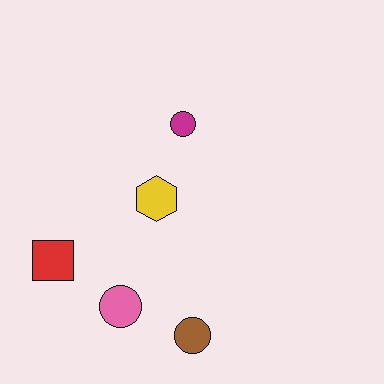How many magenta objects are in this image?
There is 1 magenta object.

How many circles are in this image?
There are 3 circles.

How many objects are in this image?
There are 5 objects.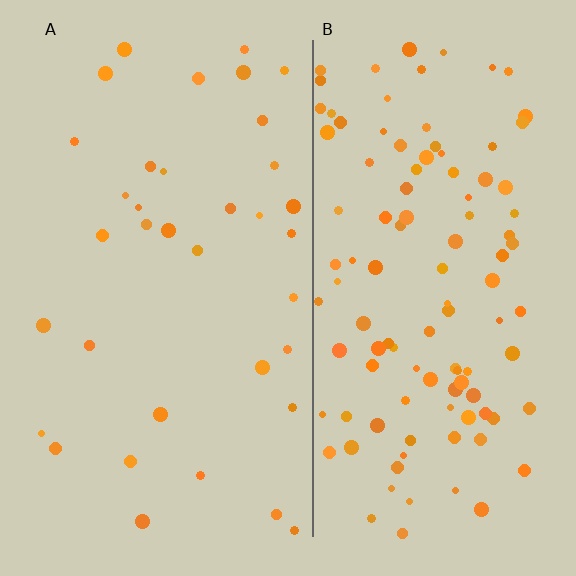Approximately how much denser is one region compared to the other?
Approximately 3.1× — region B over region A.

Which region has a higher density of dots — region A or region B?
B (the right).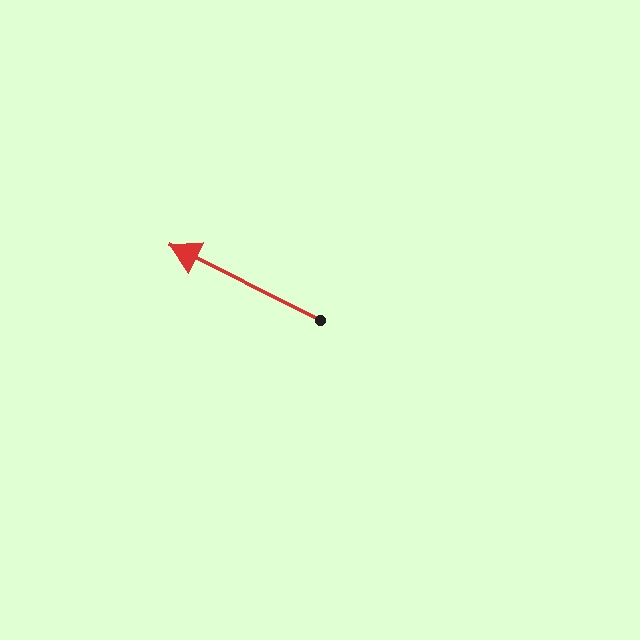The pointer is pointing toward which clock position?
Roughly 10 o'clock.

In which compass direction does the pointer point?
Northwest.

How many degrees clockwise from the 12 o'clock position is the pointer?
Approximately 297 degrees.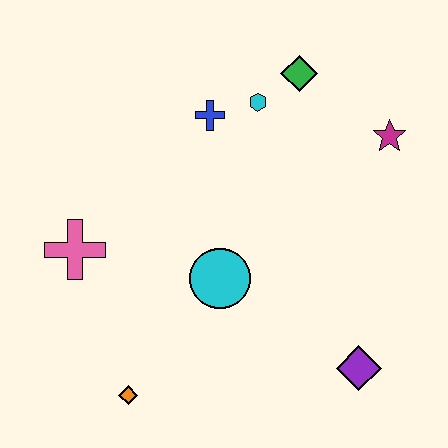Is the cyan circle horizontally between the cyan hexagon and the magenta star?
No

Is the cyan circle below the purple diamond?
No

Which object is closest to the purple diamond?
The cyan circle is closest to the purple diamond.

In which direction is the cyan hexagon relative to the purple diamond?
The cyan hexagon is above the purple diamond.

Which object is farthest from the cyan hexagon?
The orange diamond is farthest from the cyan hexagon.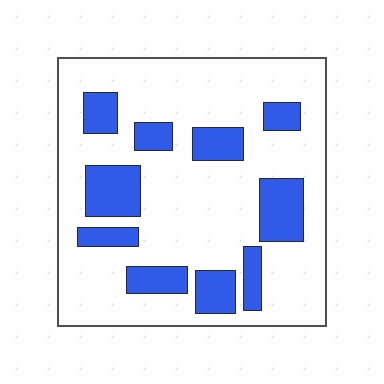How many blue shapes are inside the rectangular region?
10.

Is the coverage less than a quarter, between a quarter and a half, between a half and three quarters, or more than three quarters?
Less than a quarter.